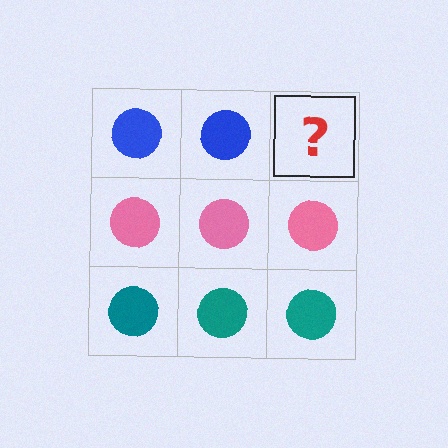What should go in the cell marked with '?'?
The missing cell should contain a blue circle.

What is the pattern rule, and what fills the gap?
The rule is that each row has a consistent color. The gap should be filled with a blue circle.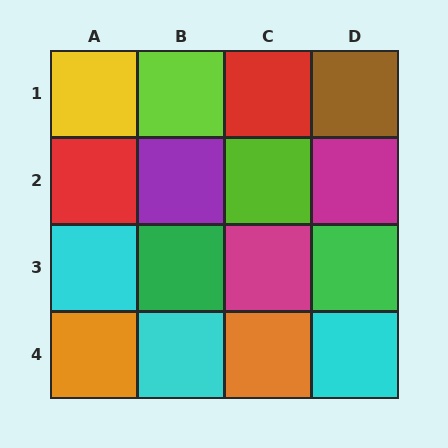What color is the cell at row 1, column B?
Lime.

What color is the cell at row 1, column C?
Red.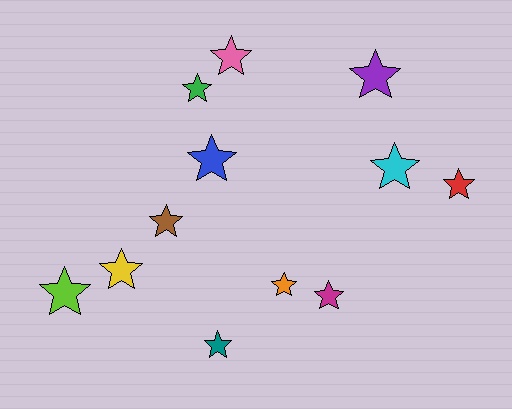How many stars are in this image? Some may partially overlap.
There are 12 stars.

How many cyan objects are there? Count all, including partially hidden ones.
There is 1 cyan object.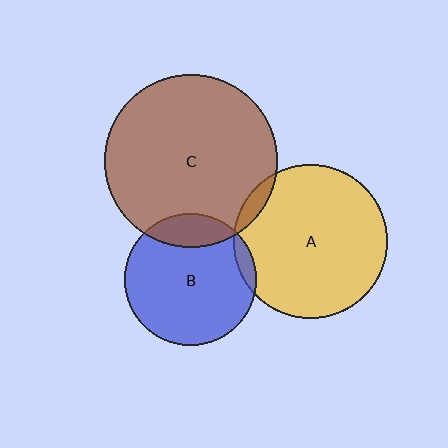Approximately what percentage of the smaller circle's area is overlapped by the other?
Approximately 15%.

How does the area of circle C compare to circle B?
Approximately 1.7 times.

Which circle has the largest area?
Circle C (brown).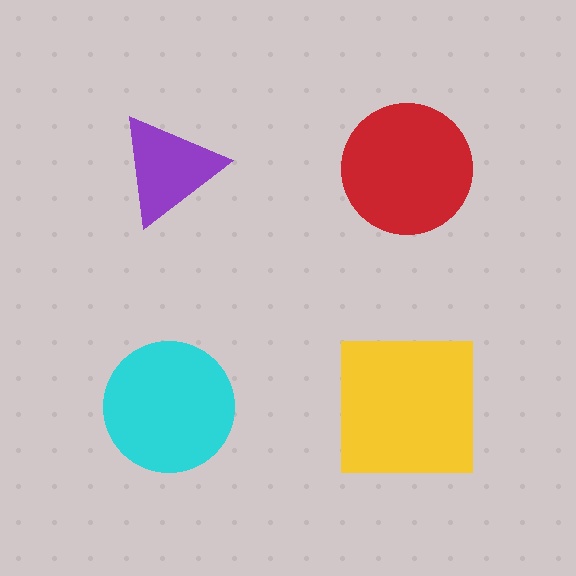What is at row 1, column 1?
A purple triangle.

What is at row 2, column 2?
A yellow square.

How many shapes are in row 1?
2 shapes.